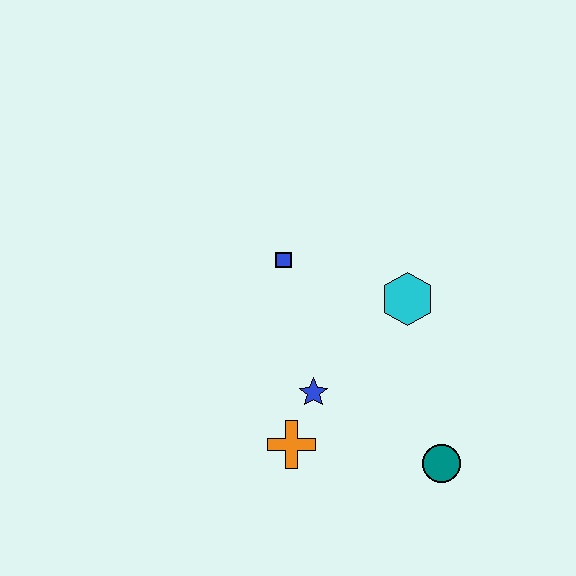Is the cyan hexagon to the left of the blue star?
No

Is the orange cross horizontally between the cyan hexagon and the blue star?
No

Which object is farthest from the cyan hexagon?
The orange cross is farthest from the cyan hexagon.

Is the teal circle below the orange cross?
Yes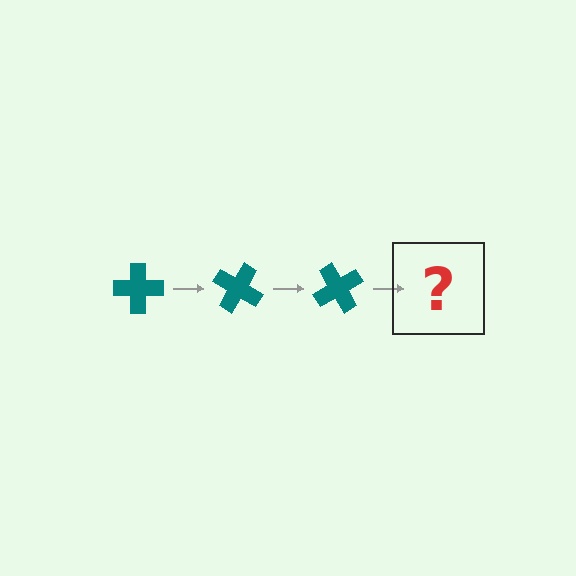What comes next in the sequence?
The next element should be a teal cross rotated 90 degrees.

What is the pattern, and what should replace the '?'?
The pattern is that the cross rotates 30 degrees each step. The '?' should be a teal cross rotated 90 degrees.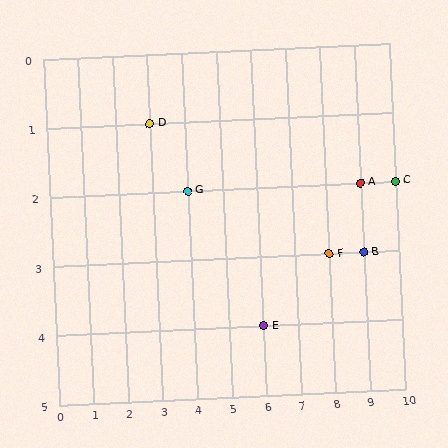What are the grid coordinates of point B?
Point B is at grid coordinates (9, 3).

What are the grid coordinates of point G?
Point G is at grid coordinates (4, 2).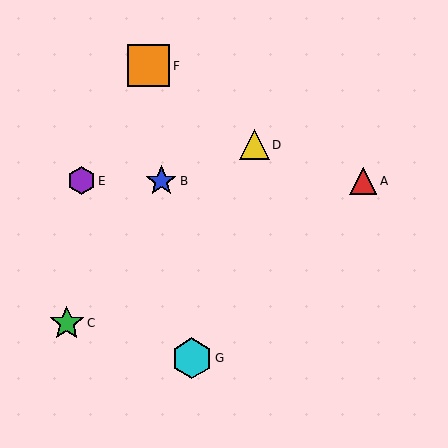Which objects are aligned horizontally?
Objects A, B, E are aligned horizontally.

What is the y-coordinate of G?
Object G is at y≈358.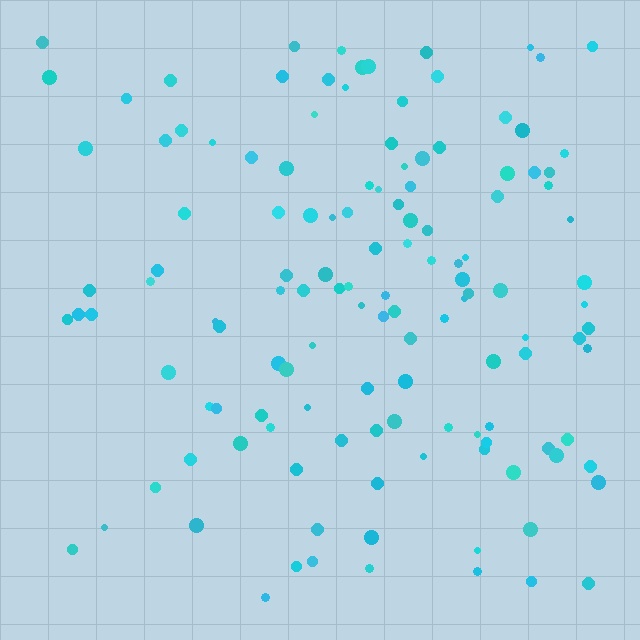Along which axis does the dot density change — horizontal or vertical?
Horizontal.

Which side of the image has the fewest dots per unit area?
The left.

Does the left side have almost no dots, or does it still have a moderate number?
Still a moderate number, just noticeably fewer than the right.